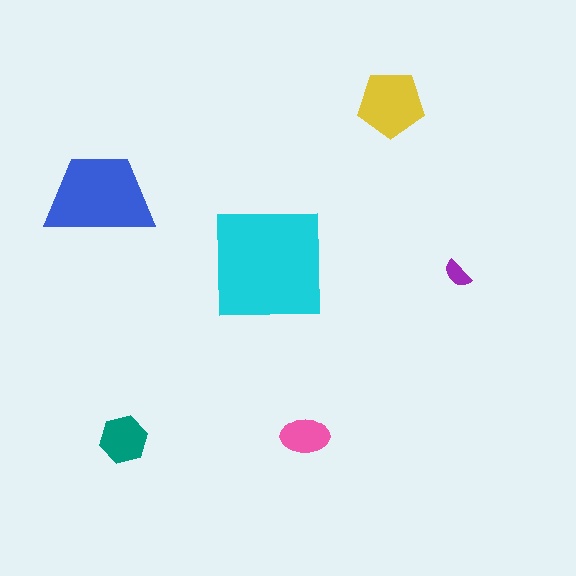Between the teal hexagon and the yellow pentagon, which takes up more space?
The yellow pentagon.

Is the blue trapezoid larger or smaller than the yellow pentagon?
Larger.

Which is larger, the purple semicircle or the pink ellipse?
The pink ellipse.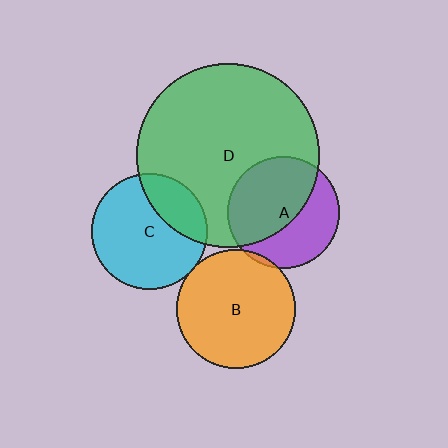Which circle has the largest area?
Circle D (green).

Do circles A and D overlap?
Yes.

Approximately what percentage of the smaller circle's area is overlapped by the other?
Approximately 55%.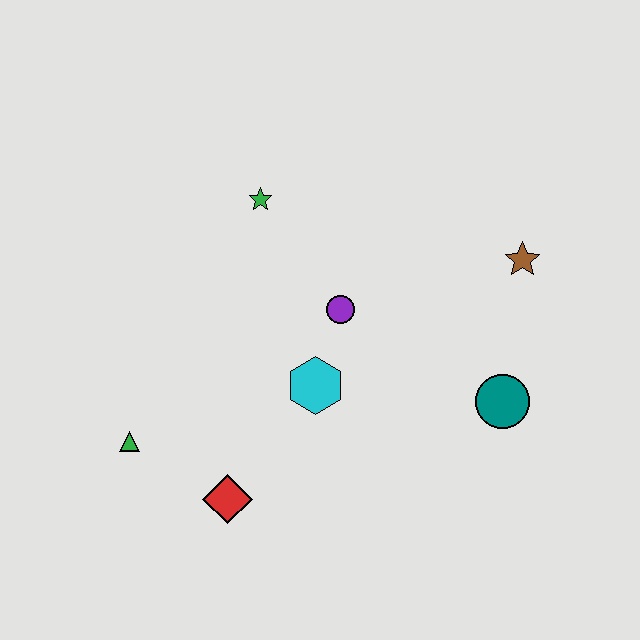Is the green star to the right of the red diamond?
Yes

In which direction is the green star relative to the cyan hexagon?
The green star is above the cyan hexagon.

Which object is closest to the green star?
The purple circle is closest to the green star.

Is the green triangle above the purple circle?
No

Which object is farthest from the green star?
The teal circle is farthest from the green star.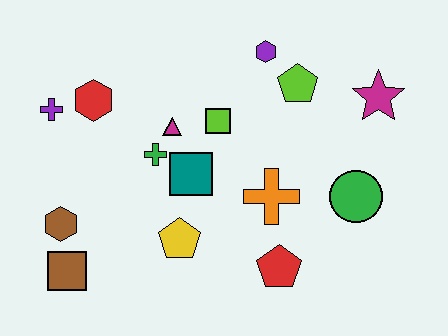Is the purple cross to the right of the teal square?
No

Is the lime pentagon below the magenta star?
No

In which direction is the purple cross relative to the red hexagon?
The purple cross is to the left of the red hexagon.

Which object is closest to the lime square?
The magenta triangle is closest to the lime square.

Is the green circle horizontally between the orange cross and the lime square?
No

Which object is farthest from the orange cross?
The purple cross is farthest from the orange cross.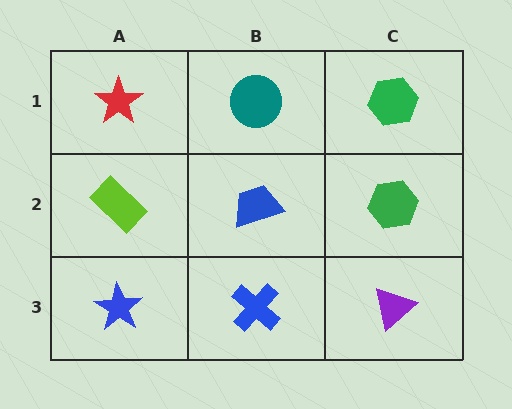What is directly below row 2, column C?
A purple triangle.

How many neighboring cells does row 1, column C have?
2.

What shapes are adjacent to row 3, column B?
A blue trapezoid (row 2, column B), a blue star (row 3, column A), a purple triangle (row 3, column C).